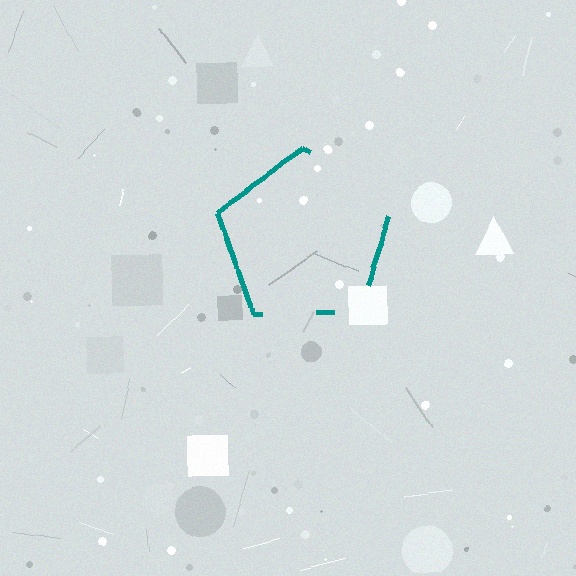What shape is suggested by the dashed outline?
The dashed outline suggests a pentagon.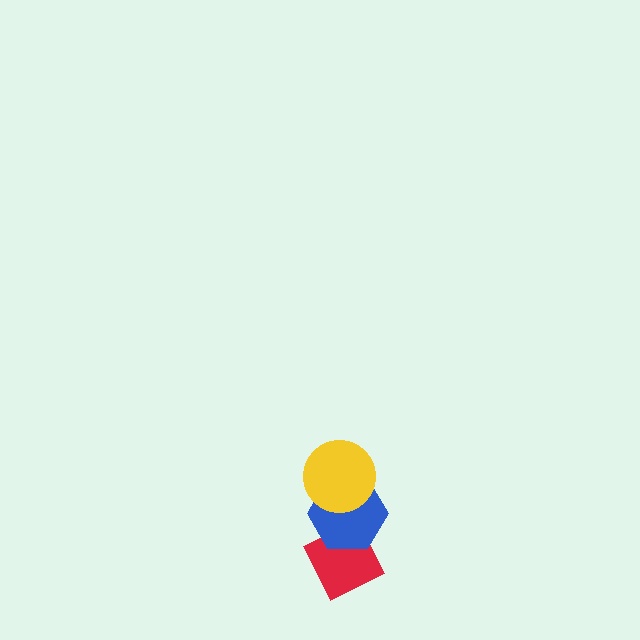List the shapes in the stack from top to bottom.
From top to bottom: the yellow circle, the blue hexagon, the red diamond.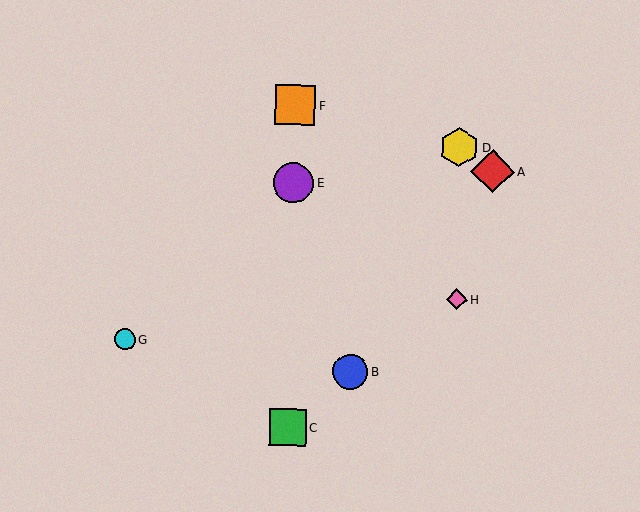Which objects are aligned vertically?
Objects C, E, F are aligned vertically.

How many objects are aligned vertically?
3 objects (C, E, F) are aligned vertically.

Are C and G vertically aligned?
No, C is at x≈287 and G is at x≈125.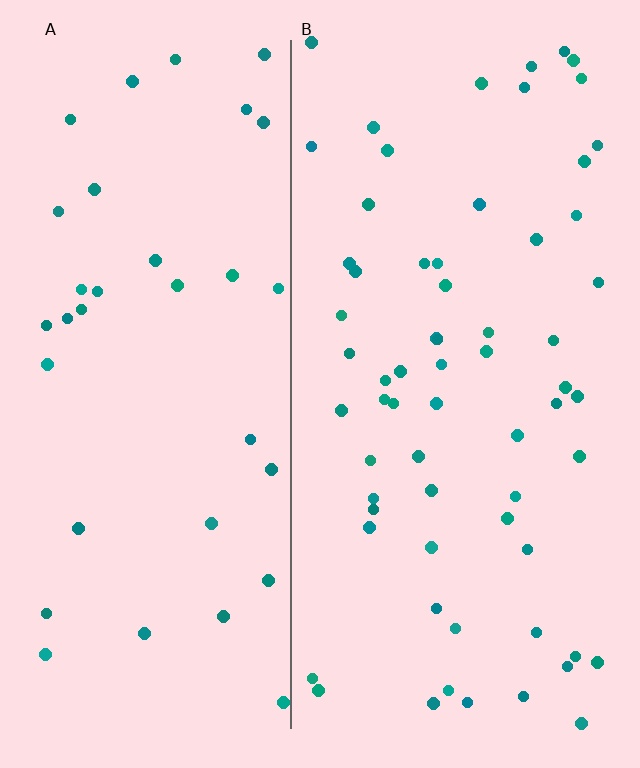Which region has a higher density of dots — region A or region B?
B (the right).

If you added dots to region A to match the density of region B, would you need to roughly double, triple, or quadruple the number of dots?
Approximately double.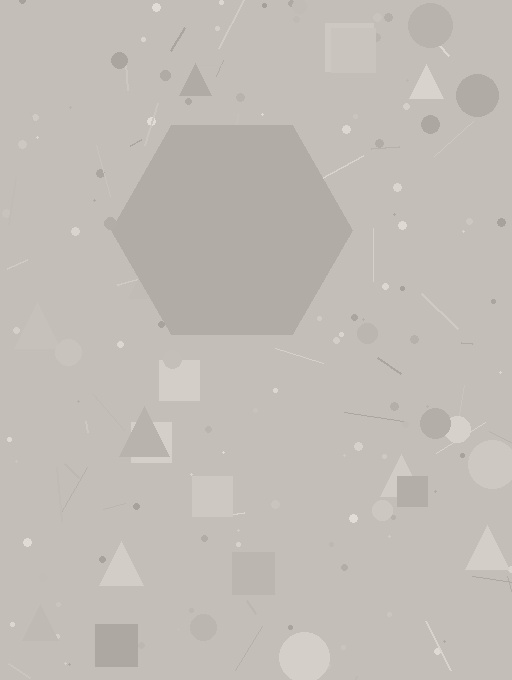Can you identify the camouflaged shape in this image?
The camouflaged shape is a hexagon.